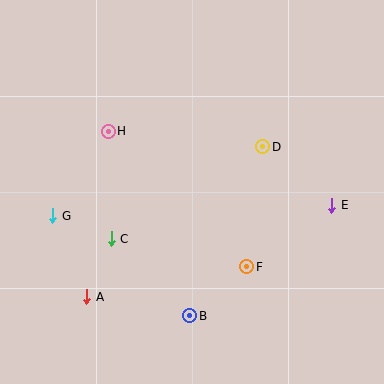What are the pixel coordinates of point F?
Point F is at (247, 267).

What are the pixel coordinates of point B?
Point B is at (190, 316).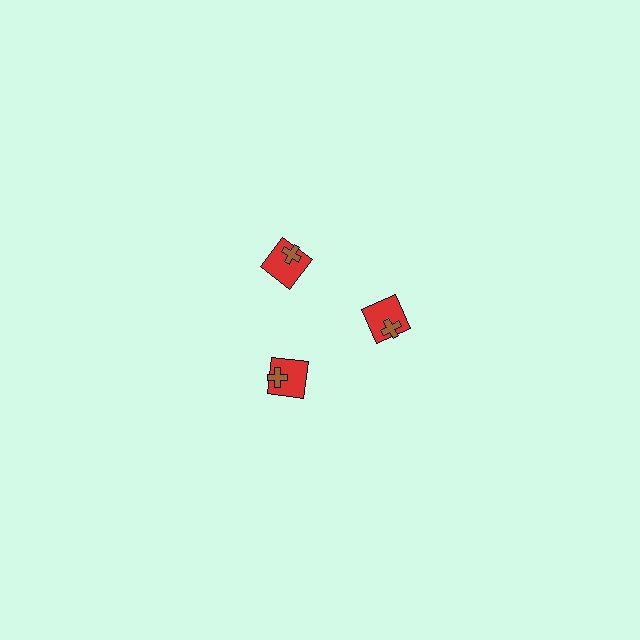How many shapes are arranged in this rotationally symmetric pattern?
There are 6 shapes, arranged in 3 groups of 2.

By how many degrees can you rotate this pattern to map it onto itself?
The pattern maps onto itself every 120 degrees of rotation.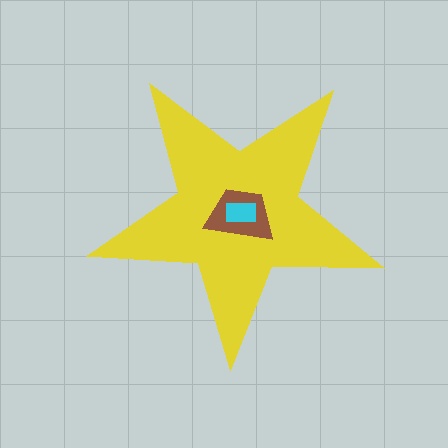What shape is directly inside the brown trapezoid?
The cyan rectangle.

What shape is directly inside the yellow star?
The brown trapezoid.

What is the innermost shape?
The cyan rectangle.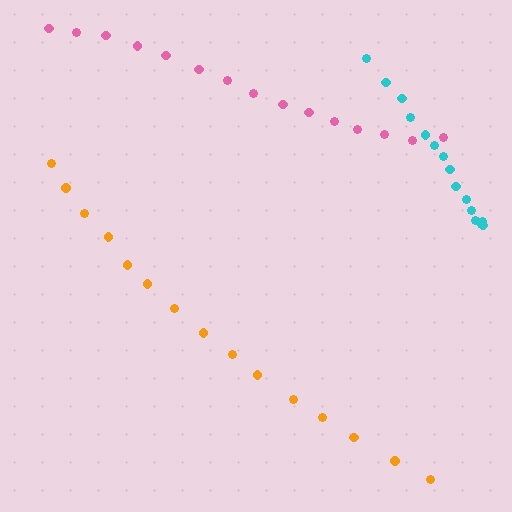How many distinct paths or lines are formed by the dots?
There are 3 distinct paths.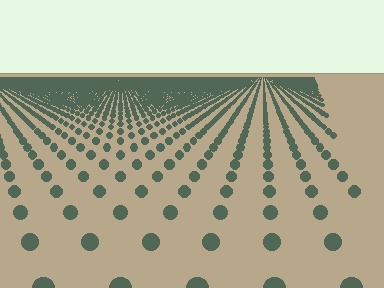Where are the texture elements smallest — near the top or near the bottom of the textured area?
Near the top.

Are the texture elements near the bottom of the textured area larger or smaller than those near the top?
Larger. Near the bottom, elements are closer to the viewer and appear at a bigger on-screen size.